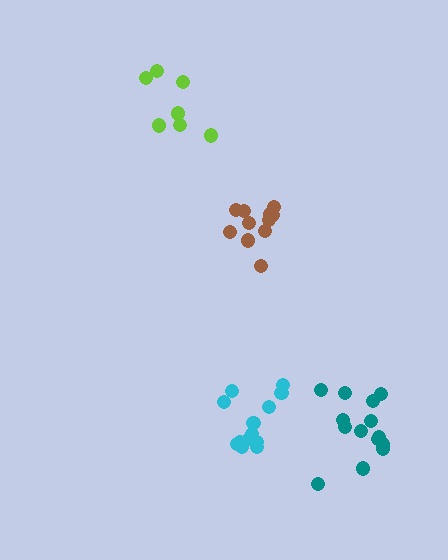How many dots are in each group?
Group 1: 14 dots, Group 2: 11 dots, Group 3: 8 dots, Group 4: 13 dots (46 total).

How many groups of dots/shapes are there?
There are 4 groups.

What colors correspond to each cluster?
The clusters are colored: teal, brown, lime, cyan.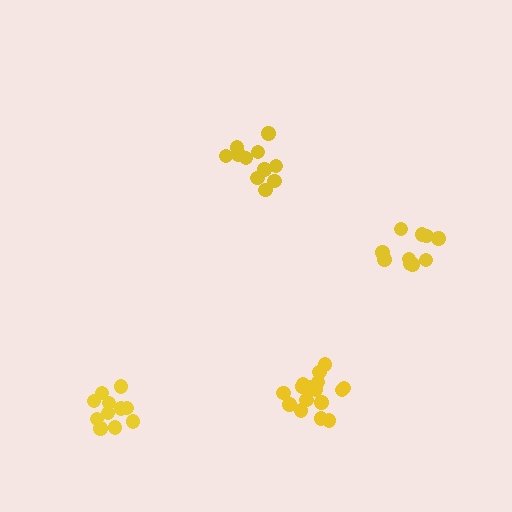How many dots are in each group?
Group 1: 11 dots, Group 2: 10 dots, Group 3: 16 dots, Group 4: 11 dots (48 total).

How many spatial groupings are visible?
There are 4 spatial groupings.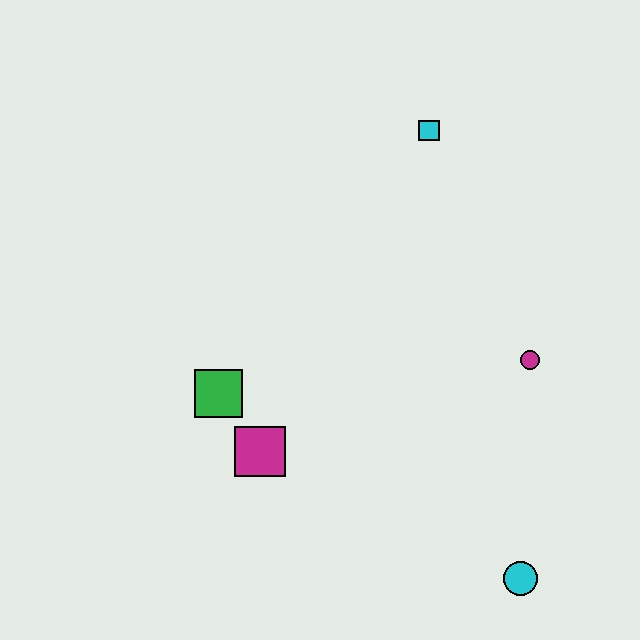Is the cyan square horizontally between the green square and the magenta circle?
Yes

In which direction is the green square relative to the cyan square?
The green square is below the cyan square.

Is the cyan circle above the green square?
No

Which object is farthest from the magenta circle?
The green square is farthest from the magenta circle.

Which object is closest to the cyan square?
The magenta circle is closest to the cyan square.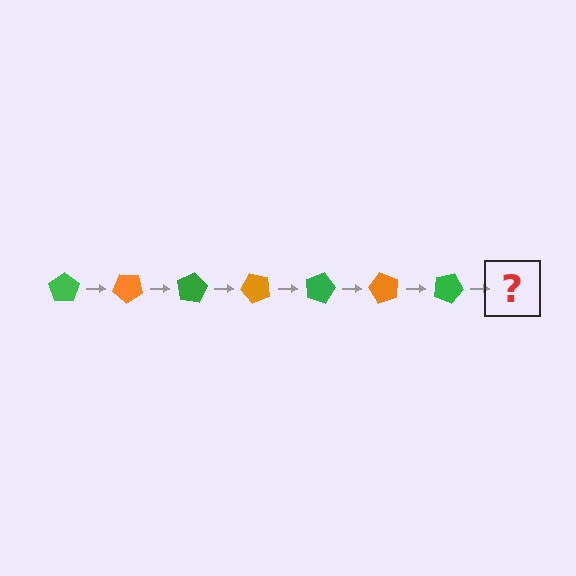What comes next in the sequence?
The next element should be an orange pentagon, rotated 280 degrees from the start.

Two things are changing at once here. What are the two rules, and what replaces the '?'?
The two rules are that it rotates 40 degrees each step and the color cycles through green and orange. The '?' should be an orange pentagon, rotated 280 degrees from the start.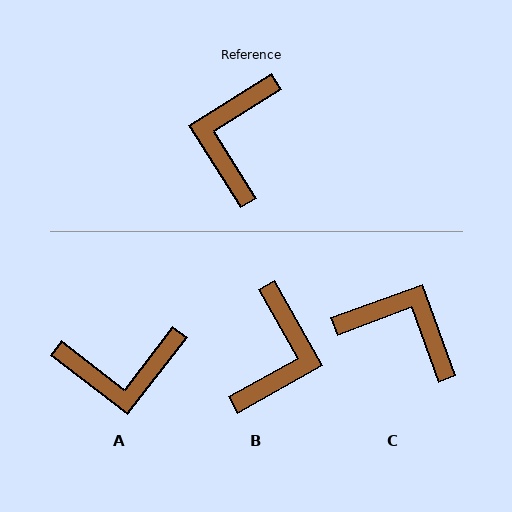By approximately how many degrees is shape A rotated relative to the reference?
Approximately 110 degrees counter-clockwise.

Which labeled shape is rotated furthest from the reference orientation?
B, about 177 degrees away.